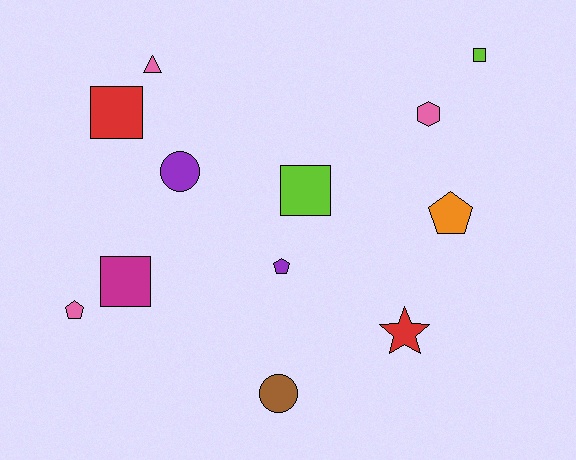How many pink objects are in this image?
There are 3 pink objects.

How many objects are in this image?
There are 12 objects.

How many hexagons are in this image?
There is 1 hexagon.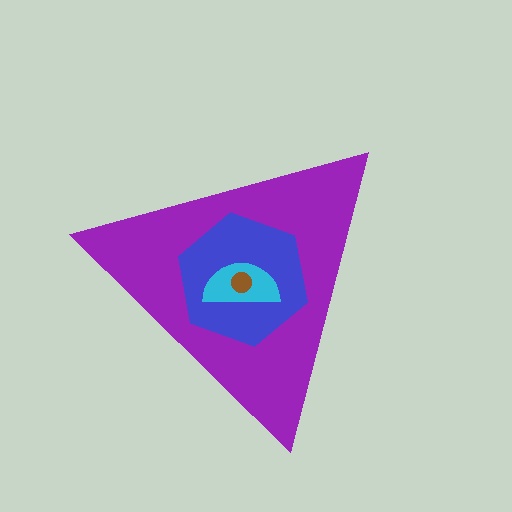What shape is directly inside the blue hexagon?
The cyan semicircle.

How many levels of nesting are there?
4.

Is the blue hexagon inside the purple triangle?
Yes.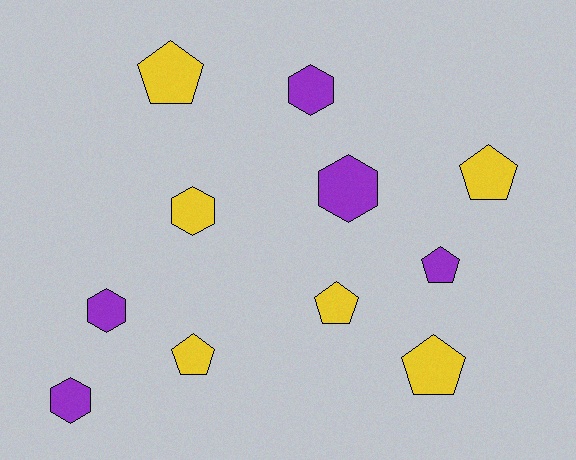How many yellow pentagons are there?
There are 5 yellow pentagons.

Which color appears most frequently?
Yellow, with 6 objects.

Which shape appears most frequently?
Pentagon, with 6 objects.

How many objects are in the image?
There are 11 objects.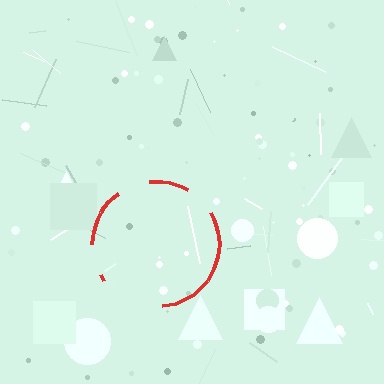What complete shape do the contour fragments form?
The contour fragments form a circle.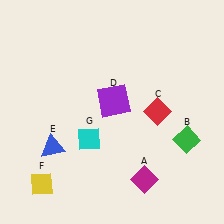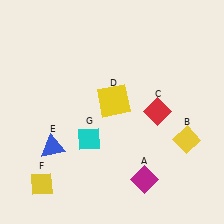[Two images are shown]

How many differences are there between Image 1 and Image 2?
There are 2 differences between the two images.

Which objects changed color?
B changed from green to yellow. D changed from purple to yellow.